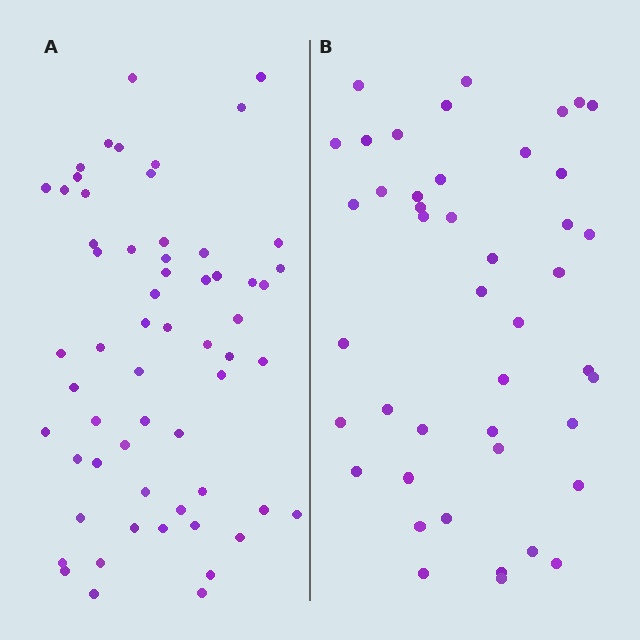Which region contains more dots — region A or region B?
Region A (the left region) has more dots.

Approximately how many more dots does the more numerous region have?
Region A has approximately 15 more dots than region B.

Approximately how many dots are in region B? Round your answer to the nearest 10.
About 40 dots. (The exact count is 44, which rounds to 40.)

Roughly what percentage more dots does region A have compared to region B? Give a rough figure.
About 35% more.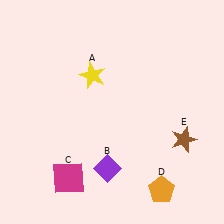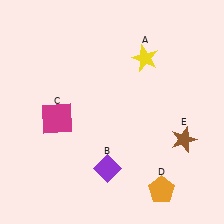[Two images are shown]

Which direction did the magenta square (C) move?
The magenta square (C) moved up.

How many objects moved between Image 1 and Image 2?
2 objects moved between the two images.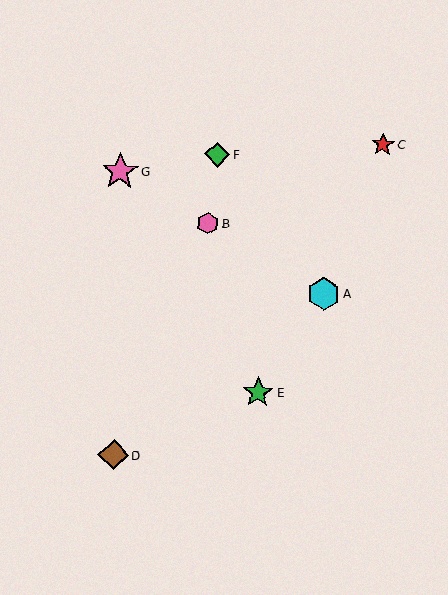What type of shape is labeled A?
Shape A is a cyan hexagon.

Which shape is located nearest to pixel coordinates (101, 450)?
The brown diamond (labeled D) at (113, 455) is nearest to that location.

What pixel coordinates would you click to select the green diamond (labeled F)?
Click at (217, 155) to select the green diamond F.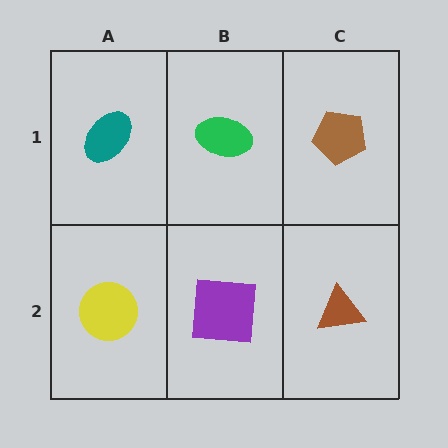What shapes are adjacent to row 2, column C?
A brown pentagon (row 1, column C), a purple square (row 2, column B).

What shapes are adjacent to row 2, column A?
A teal ellipse (row 1, column A), a purple square (row 2, column B).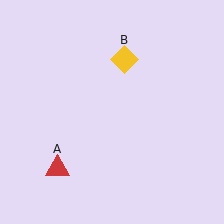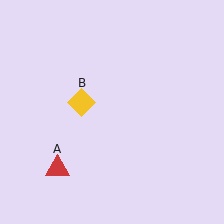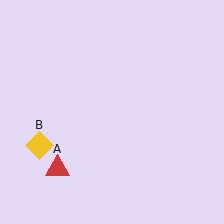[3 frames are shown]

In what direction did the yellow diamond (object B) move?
The yellow diamond (object B) moved down and to the left.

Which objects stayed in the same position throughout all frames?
Red triangle (object A) remained stationary.